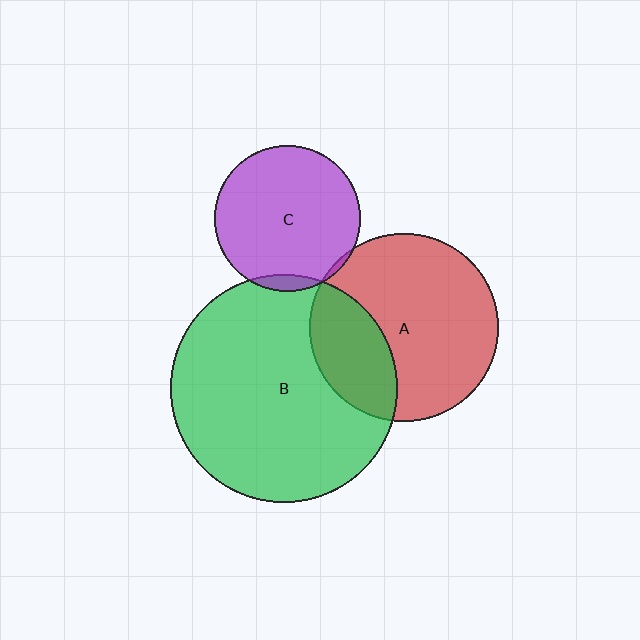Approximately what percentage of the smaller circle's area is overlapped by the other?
Approximately 5%.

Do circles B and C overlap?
Yes.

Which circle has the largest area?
Circle B (green).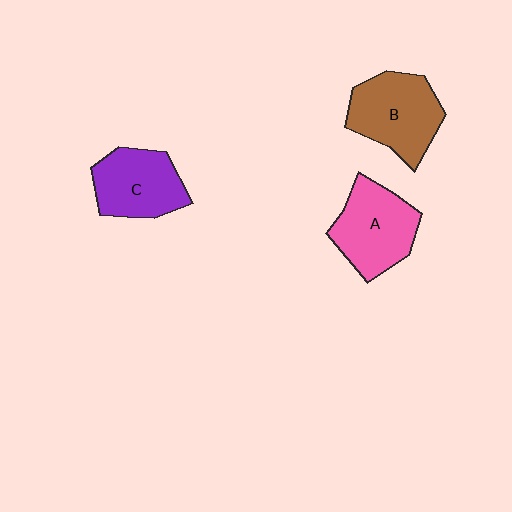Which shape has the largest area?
Shape B (brown).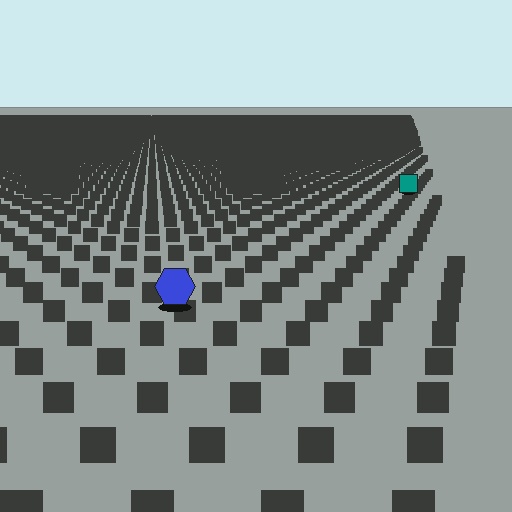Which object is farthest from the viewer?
The teal square is farthest from the viewer. It appears smaller and the ground texture around it is denser.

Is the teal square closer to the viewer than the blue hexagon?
No. The blue hexagon is closer — you can tell from the texture gradient: the ground texture is coarser near it.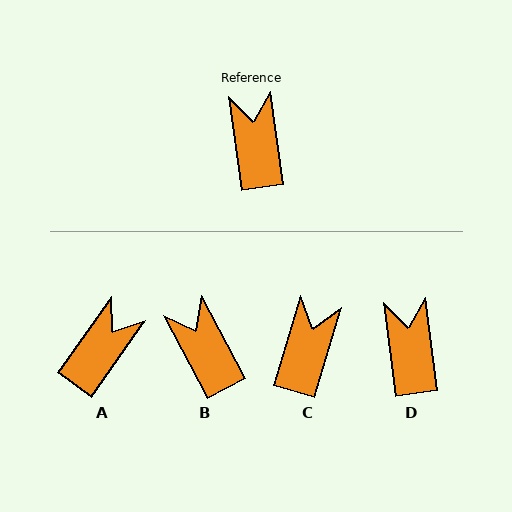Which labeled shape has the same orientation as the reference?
D.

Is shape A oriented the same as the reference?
No, it is off by about 43 degrees.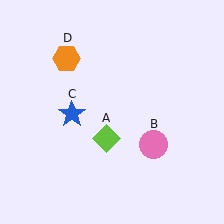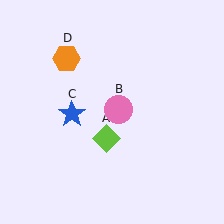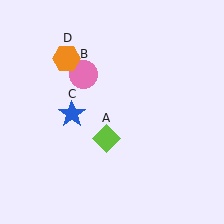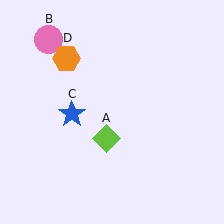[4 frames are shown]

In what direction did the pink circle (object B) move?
The pink circle (object B) moved up and to the left.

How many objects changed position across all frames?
1 object changed position: pink circle (object B).